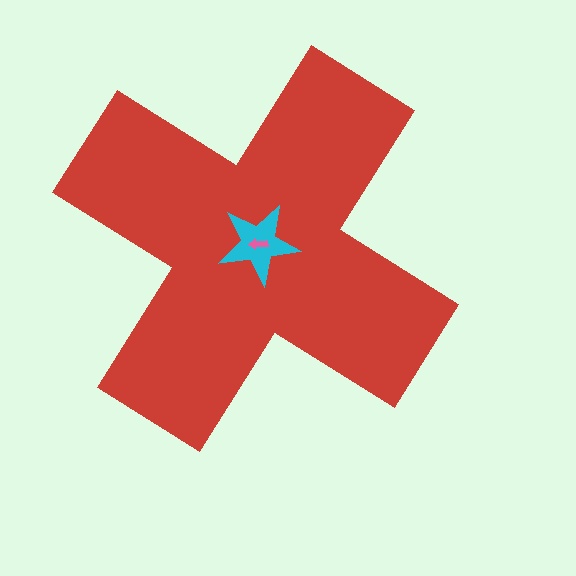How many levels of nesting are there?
3.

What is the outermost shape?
The red cross.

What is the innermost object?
The pink arrow.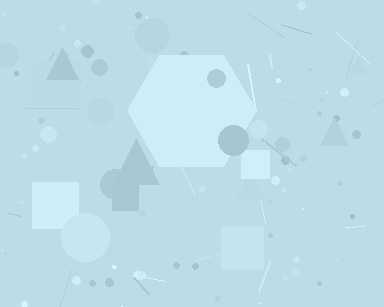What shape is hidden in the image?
A hexagon is hidden in the image.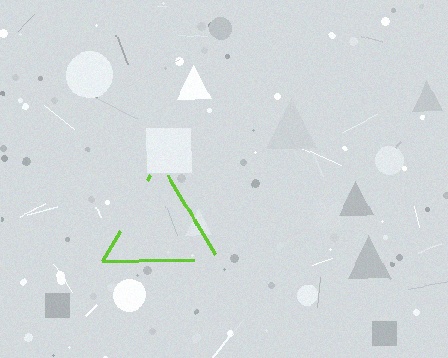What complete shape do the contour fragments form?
The contour fragments form a triangle.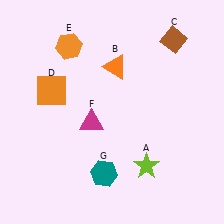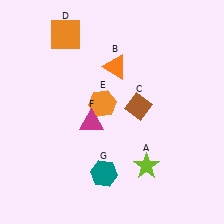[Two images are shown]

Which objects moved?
The objects that moved are: the brown diamond (C), the orange square (D), the orange hexagon (E).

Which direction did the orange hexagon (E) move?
The orange hexagon (E) moved down.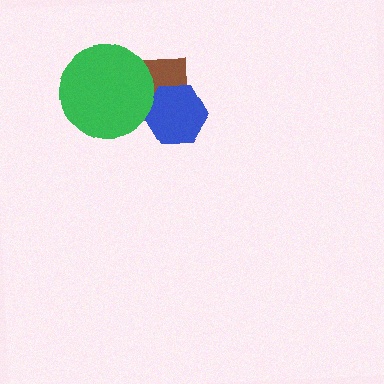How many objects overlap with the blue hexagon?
1 object overlaps with the blue hexagon.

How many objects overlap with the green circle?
1 object overlaps with the green circle.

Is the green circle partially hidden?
No, no other shape covers it.